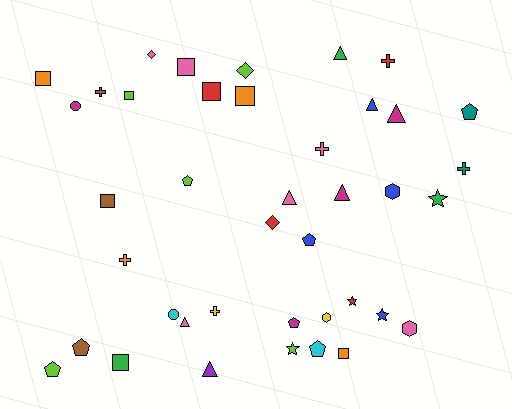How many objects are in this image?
There are 40 objects.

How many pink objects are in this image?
There are 6 pink objects.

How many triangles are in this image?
There are 7 triangles.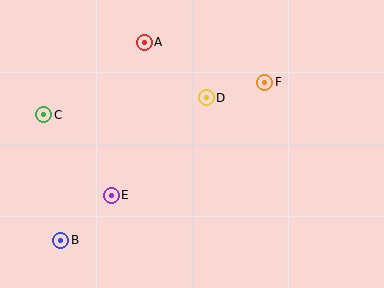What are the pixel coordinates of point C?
Point C is at (44, 115).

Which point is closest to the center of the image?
Point D at (206, 98) is closest to the center.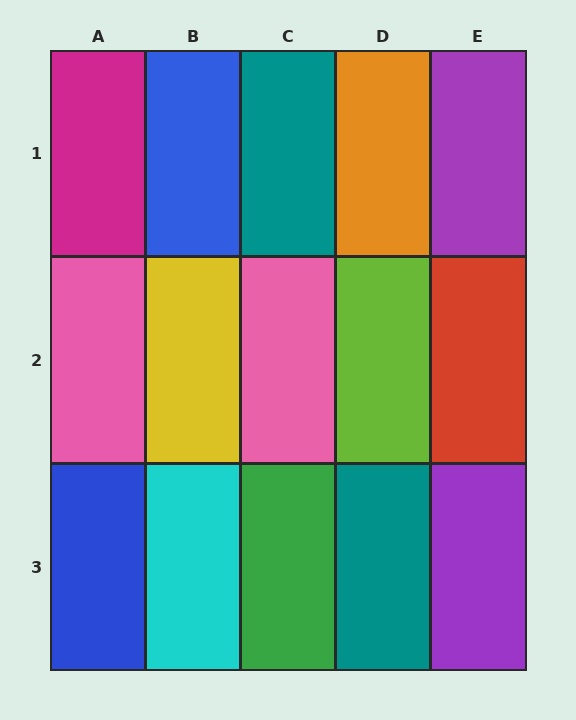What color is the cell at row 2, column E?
Red.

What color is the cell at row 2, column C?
Pink.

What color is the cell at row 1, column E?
Purple.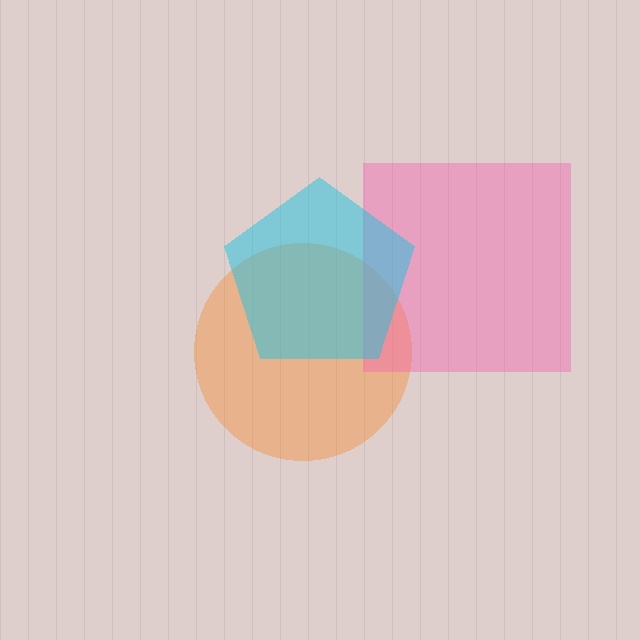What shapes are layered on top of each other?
The layered shapes are: an orange circle, a pink square, a cyan pentagon.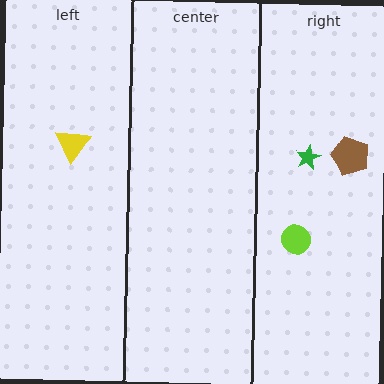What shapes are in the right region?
The brown pentagon, the lime circle, the green star.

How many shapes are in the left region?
1.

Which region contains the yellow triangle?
The left region.